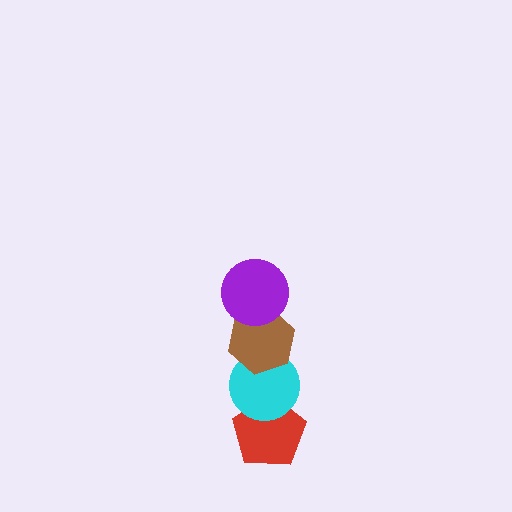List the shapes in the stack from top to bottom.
From top to bottom: the purple circle, the brown hexagon, the cyan circle, the red pentagon.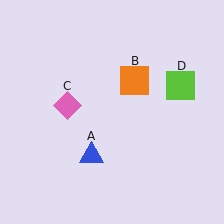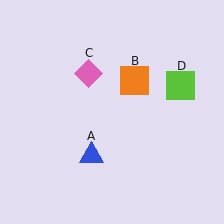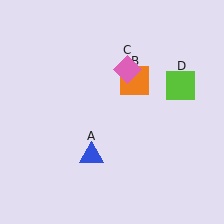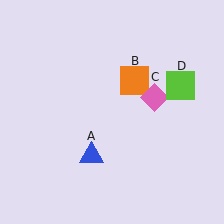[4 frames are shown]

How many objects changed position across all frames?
1 object changed position: pink diamond (object C).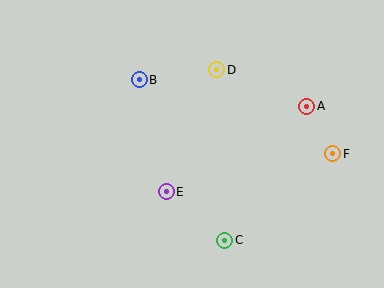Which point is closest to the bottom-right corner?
Point F is closest to the bottom-right corner.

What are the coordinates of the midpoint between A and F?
The midpoint between A and F is at (320, 130).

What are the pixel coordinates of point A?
Point A is at (307, 106).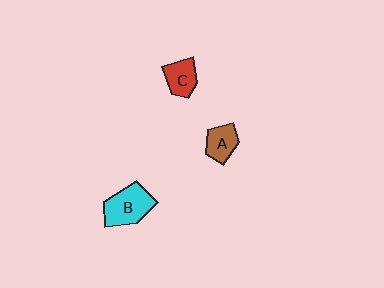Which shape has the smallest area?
Shape A (brown).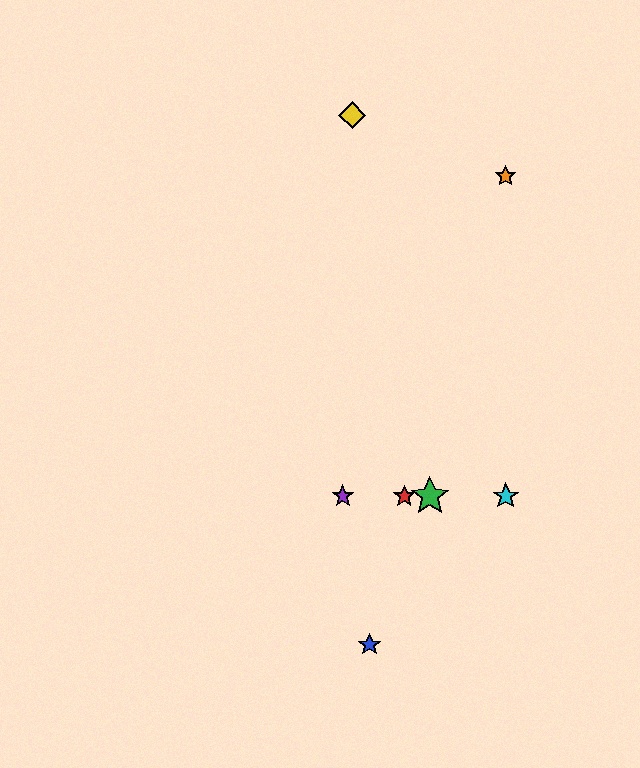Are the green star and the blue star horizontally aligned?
No, the green star is at y≈496 and the blue star is at y≈645.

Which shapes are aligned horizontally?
The red star, the green star, the purple star, the cyan star are aligned horizontally.